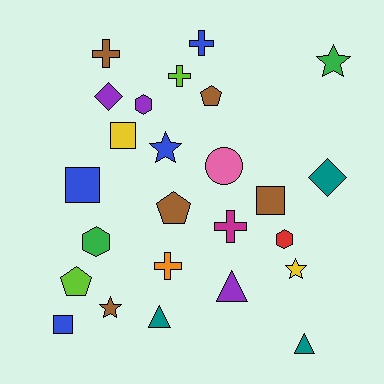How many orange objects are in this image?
There is 1 orange object.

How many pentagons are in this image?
There are 3 pentagons.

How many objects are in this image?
There are 25 objects.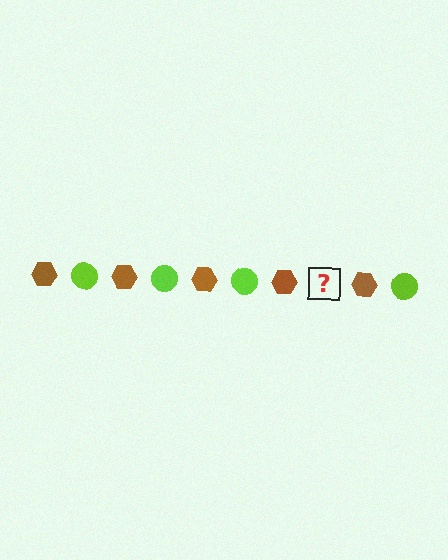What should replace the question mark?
The question mark should be replaced with a lime circle.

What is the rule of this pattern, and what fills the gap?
The rule is that the pattern alternates between brown hexagon and lime circle. The gap should be filled with a lime circle.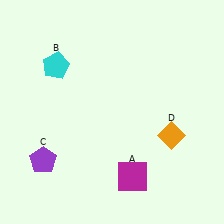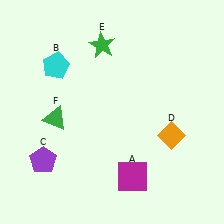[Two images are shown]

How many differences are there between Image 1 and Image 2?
There are 2 differences between the two images.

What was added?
A green star (E), a green triangle (F) were added in Image 2.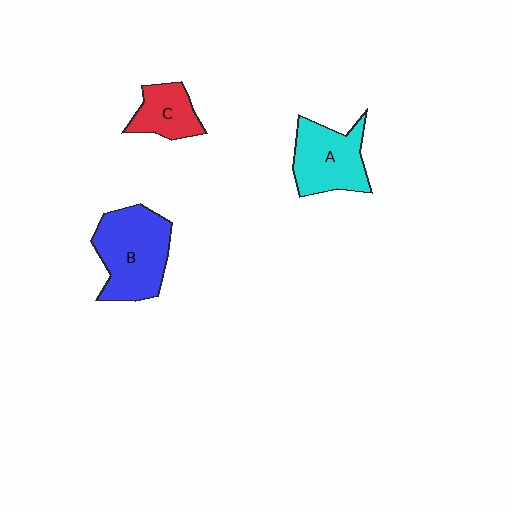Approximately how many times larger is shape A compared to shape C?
Approximately 1.5 times.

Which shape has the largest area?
Shape B (blue).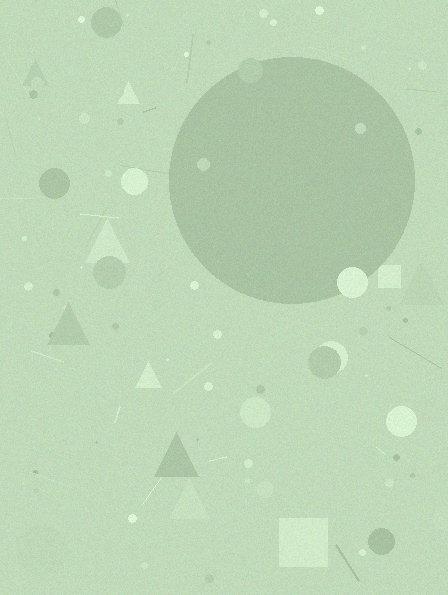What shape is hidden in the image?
A circle is hidden in the image.